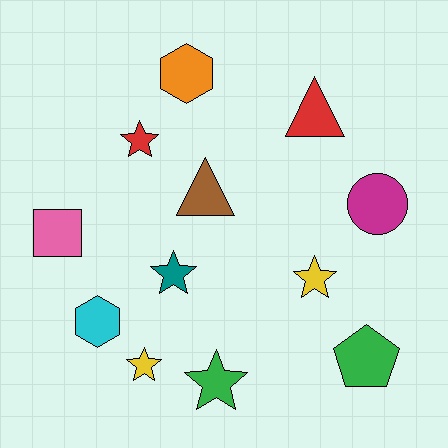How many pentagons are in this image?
There is 1 pentagon.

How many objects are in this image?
There are 12 objects.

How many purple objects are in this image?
There are no purple objects.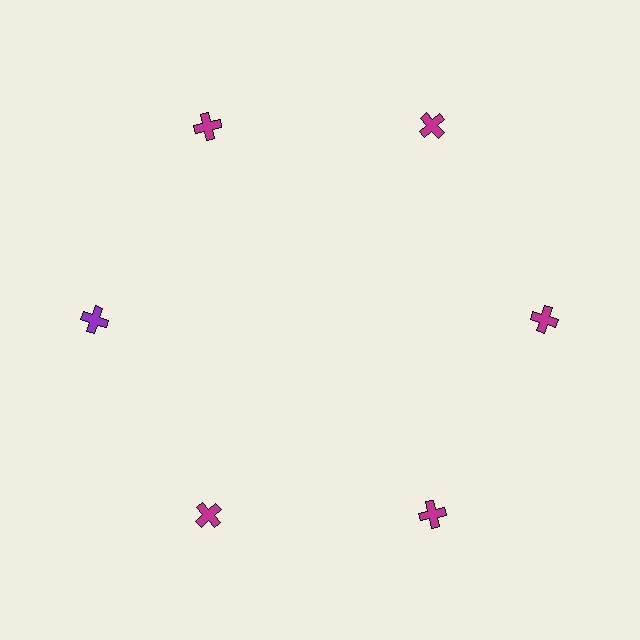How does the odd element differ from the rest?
It has a different color: purple instead of magenta.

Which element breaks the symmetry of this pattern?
The purple cross at roughly the 9 o'clock position breaks the symmetry. All other shapes are magenta crosses.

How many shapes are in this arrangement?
There are 6 shapes arranged in a ring pattern.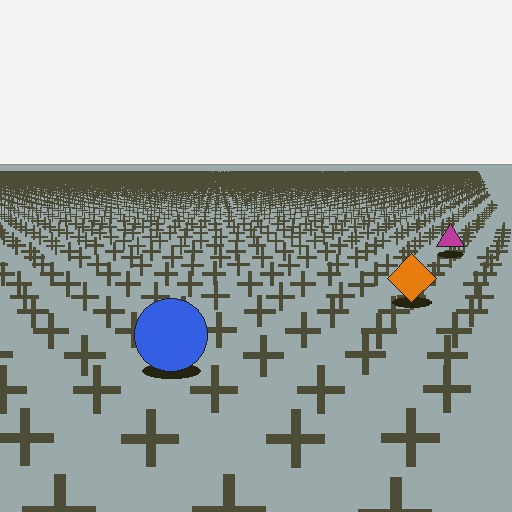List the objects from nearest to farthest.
From nearest to farthest: the blue circle, the orange diamond, the magenta triangle.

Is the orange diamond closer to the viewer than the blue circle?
No. The blue circle is closer — you can tell from the texture gradient: the ground texture is coarser near it.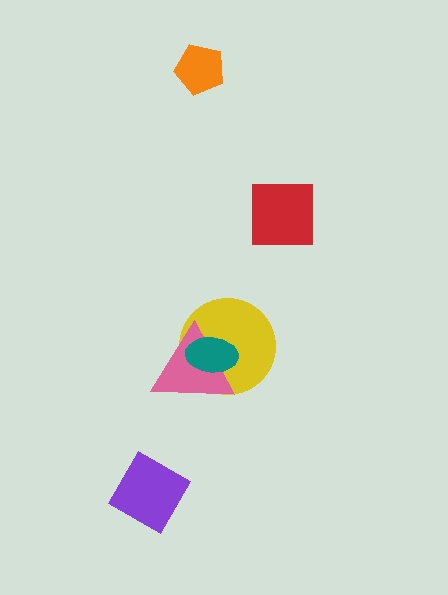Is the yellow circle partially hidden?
Yes, it is partially covered by another shape.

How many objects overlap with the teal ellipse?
2 objects overlap with the teal ellipse.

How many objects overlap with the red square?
0 objects overlap with the red square.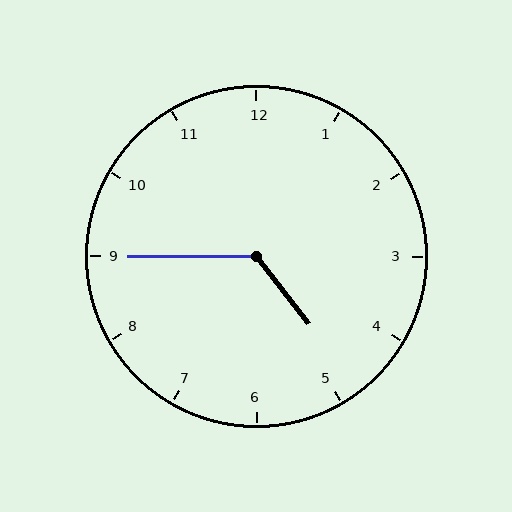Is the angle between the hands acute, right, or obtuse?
It is obtuse.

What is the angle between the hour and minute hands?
Approximately 128 degrees.